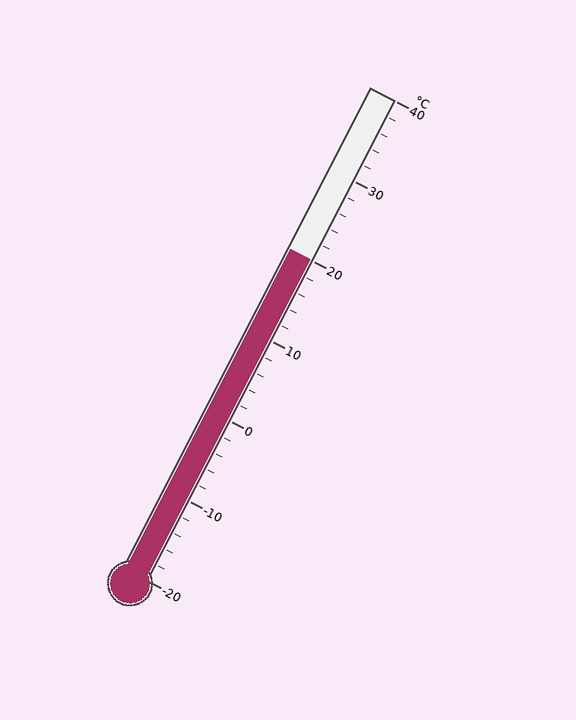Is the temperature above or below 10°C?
The temperature is above 10°C.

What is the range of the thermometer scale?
The thermometer scale ranges from -20°C to 40°C.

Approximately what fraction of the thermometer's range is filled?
The thermometer is filled to approximately 65% of its range.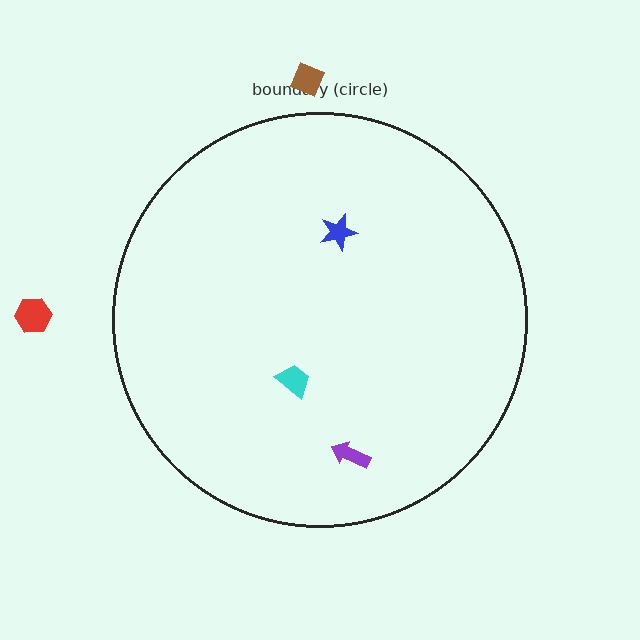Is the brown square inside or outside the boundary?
Outside.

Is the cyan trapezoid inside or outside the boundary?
Inside.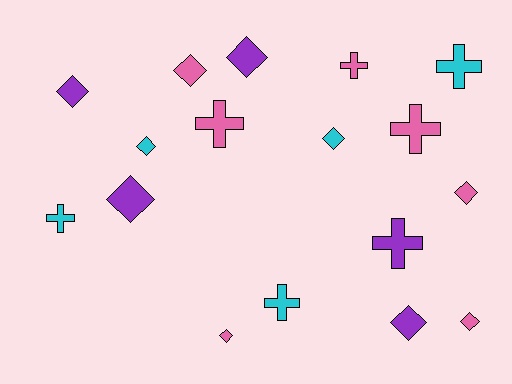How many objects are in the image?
There are 17 objects.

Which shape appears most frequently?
Diamond, with 10 objects.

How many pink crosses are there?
There are 3 pink crosses.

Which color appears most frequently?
Pink, with 7 objects.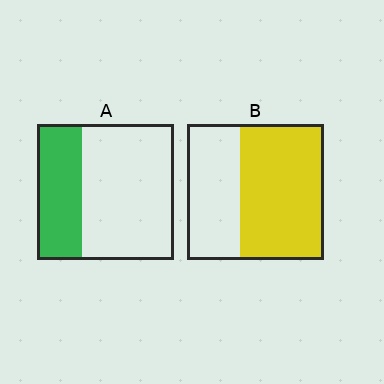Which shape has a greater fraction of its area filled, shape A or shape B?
Shape B.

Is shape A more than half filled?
No.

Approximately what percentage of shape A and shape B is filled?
A is approximately 35% and B is approximately 60%.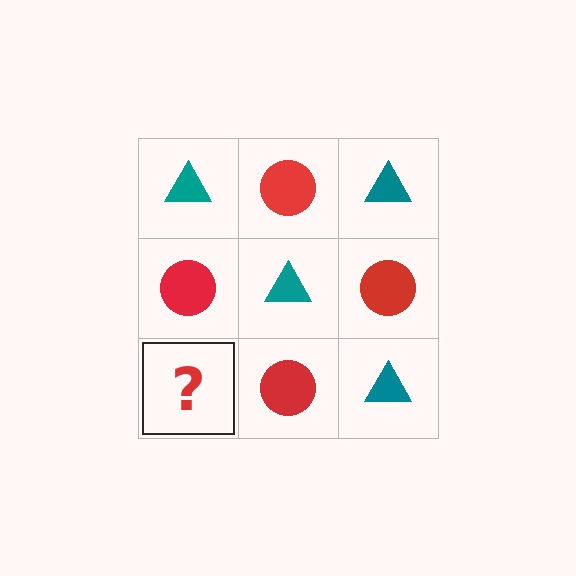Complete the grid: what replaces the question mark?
The question mark should be replaced with a teal triangle.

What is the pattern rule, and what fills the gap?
The rule is that it alternates teal triangle and red circle in a checkerboard pattern. The gap should be filled with a teal triangle.